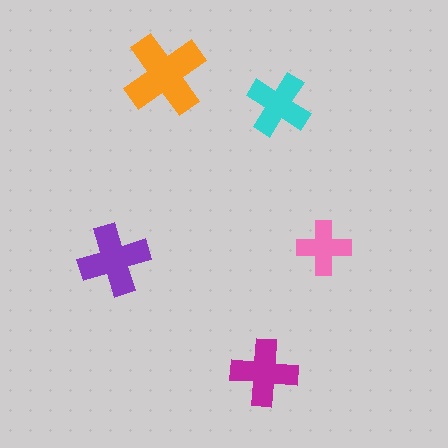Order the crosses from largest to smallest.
the orange one, the purple one, the magenta one, the cyan one, the pink one.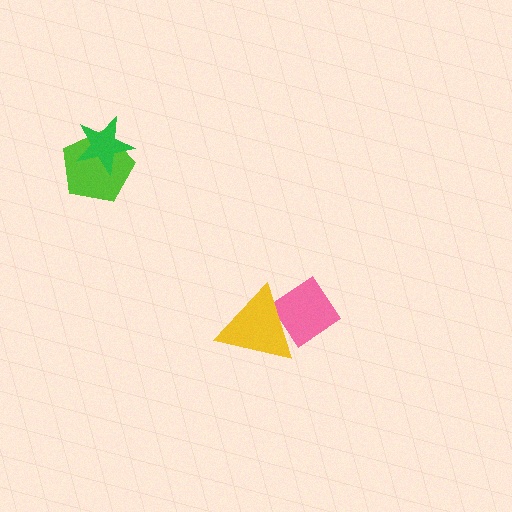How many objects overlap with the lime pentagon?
1 object overlaps with the lime pentagon.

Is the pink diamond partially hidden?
Yes, it is partially covered by another shape.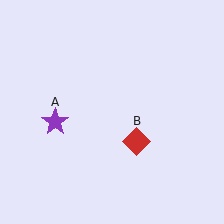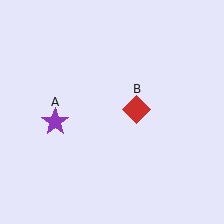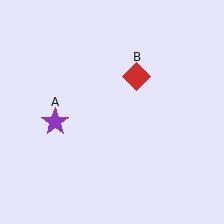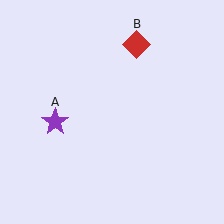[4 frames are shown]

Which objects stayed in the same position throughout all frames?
Purple star (object A) remained stationary.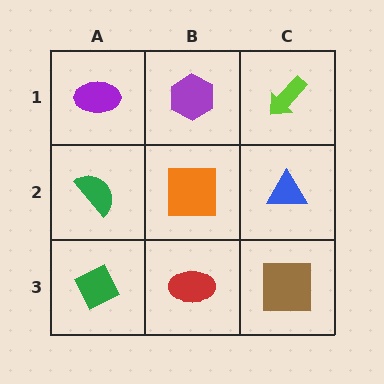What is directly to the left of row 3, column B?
A green diamond.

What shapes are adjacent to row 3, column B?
An orange square (row 2, column B), a green diamond (row 3, column A), a brown square (row 3, column C).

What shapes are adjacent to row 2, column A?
A purple ellipse (row 1, column A), a green diamond (row 3, column A), an orange square (row 2, column B).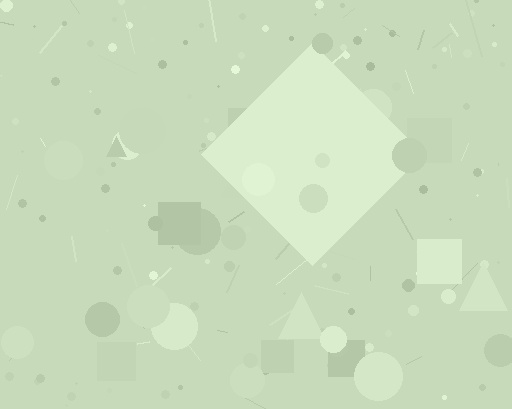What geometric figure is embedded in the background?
A diamond is embedded in the background.